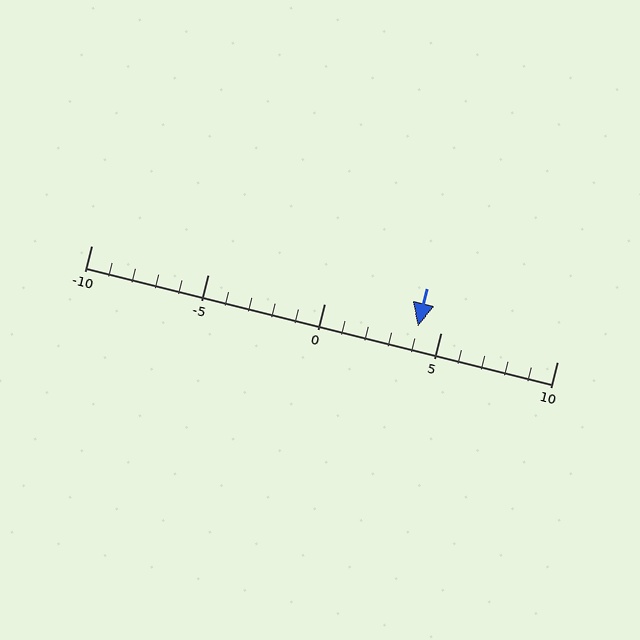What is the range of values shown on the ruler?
The ruler shows values from -10 to 10.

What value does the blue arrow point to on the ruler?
The blue arrow points to approximately 4.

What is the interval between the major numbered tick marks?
The major tick marks are spaced 5 units apart.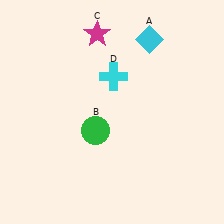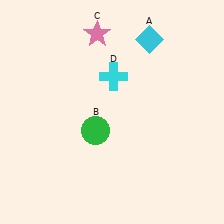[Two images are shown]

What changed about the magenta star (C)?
In Image 1, C is magenta. In Image 2, it changed to pink.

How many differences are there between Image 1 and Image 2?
There is 1 difference between the two images.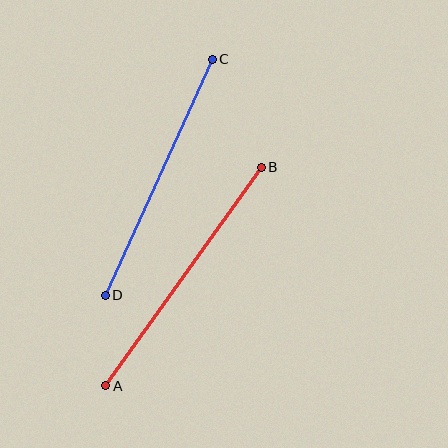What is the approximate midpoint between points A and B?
The midpoint is at approximately (183, 277) pixels.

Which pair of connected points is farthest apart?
Points A and B are farthest apart.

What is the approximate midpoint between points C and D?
The midpoint is at approximately (159, 177) pixels.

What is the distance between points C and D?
The distance is approximately 259 pixels.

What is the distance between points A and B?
The distance is approximately 268 pixels.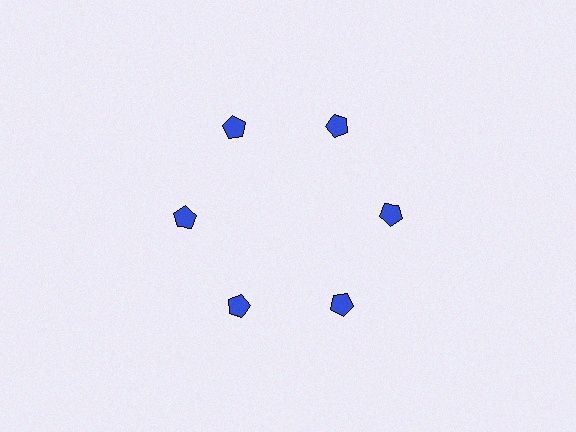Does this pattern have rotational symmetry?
Yes, this pattern has 6-fold rotational symmetry. It looks the same after rotating 60 degrees around the center.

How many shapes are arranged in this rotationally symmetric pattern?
There are 6 shapes, arranged in 6 groups of 1.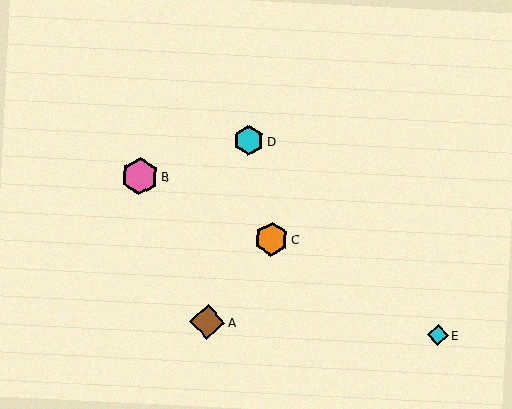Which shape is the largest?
The pink hexagon (labeled B) is the largest.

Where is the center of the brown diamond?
The center of the brown diamond is at (208, 322).